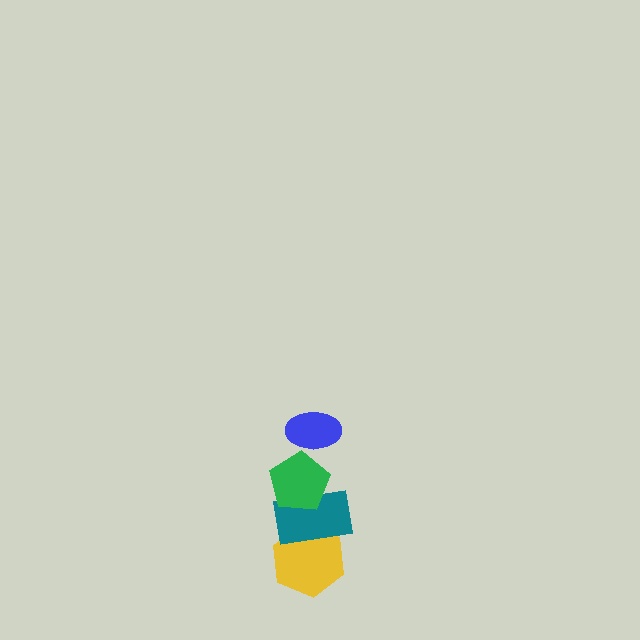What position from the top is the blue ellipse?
The blue ellipse is 1st from the top.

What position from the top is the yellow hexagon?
The yellow hexagon is 4th from the top.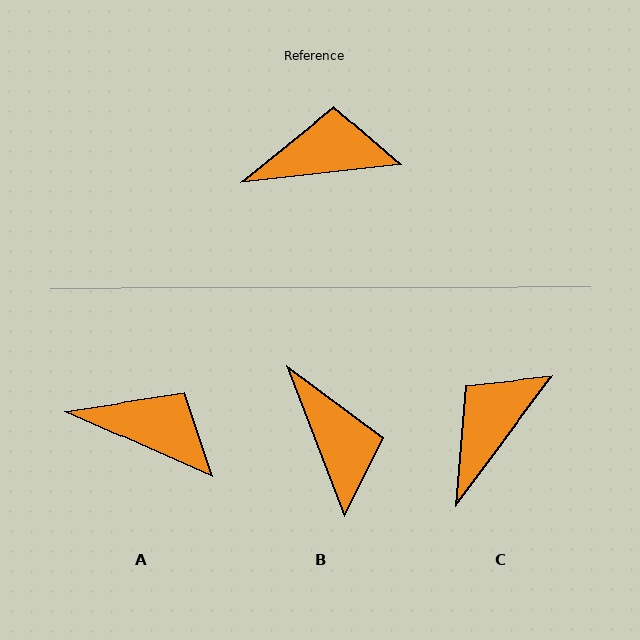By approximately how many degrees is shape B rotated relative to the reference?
Approximately 76 degrees clockwise.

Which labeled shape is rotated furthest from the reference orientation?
B, about 76 degrees away.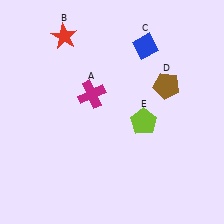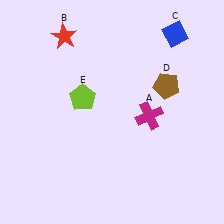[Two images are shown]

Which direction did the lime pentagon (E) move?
The lime pentagon (E) moved left.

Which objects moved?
The objects that moved are: the magenta cross (A), the blue diamond (C), the lime pentagon (E).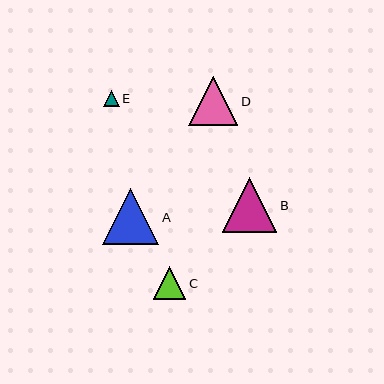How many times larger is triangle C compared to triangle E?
Triangle C is approximately 2.0 times the size of triangle E.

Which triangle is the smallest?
Triangle E is the smallest with a size of approximately 16 pixels.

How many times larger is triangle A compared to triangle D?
Triangle A is approximately 1.2 times the size of triangle D.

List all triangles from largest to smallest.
From largest to smallest: A, B, D, C, E.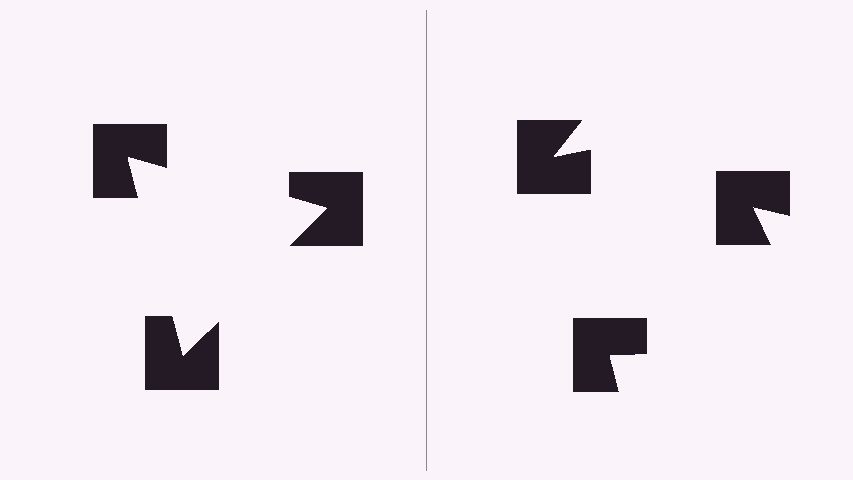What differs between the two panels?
The notched squares are positioned identically on both sides; only the wedge orientations differ. On the left they align to a triangle; on the right they are misaligned.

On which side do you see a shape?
An illusory triangle appears on the left side. On the right side the wedge cuts are rotated, so no coherent shape forms.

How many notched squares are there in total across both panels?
6 — 3 on each side.